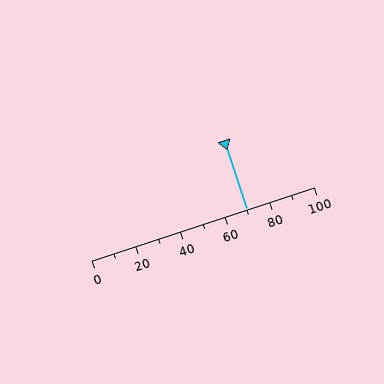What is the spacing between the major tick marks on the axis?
The major ticks are spaced 20 apart.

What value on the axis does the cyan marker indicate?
The marker indicates approximately 70.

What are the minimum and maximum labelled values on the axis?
The axis runs from 0 to 100.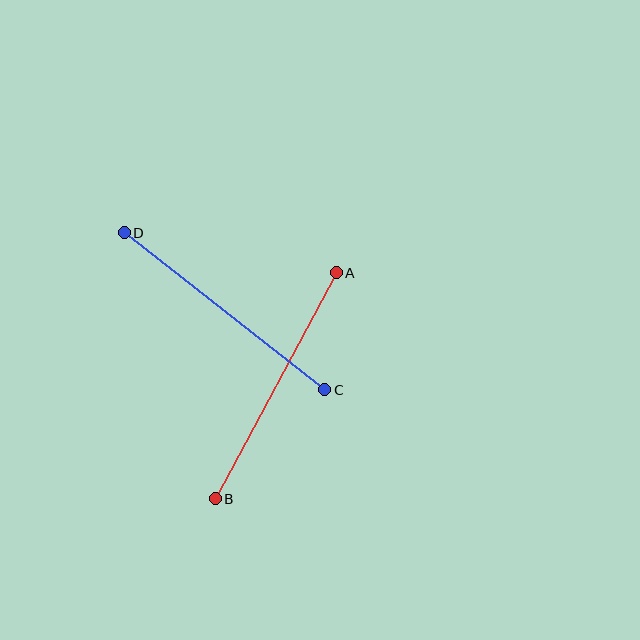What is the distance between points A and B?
The distance is approximately 256 pixels.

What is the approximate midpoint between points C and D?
The midpoint is at approximately (225, 311) pixels.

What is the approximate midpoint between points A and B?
The midpoint is at approximately (276, 386) pixels.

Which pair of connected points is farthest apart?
Points A and B are farthest apart.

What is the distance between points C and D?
The distance is approximately 255 pixels.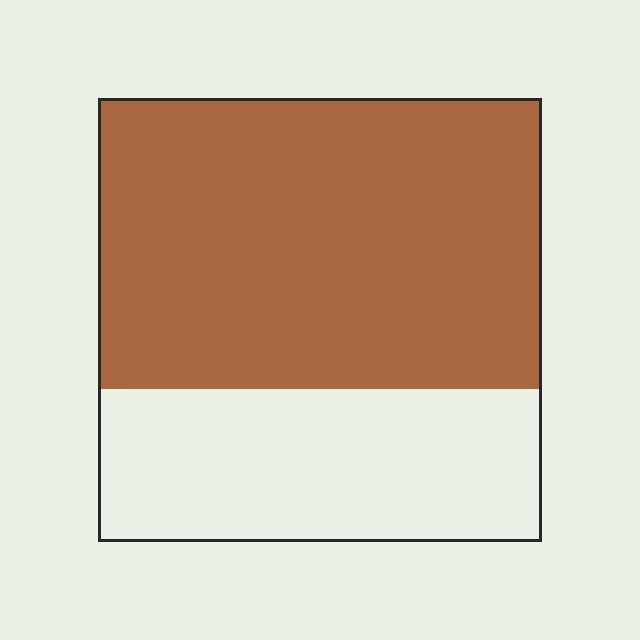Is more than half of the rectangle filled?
Yes.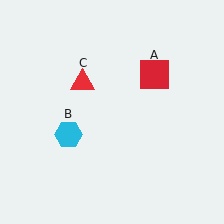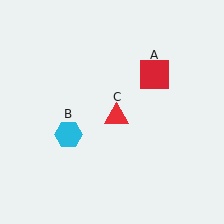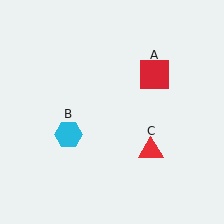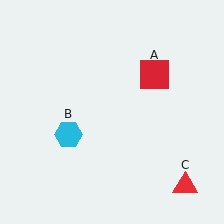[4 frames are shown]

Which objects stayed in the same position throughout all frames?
Red square (object A) and cyan hexagon (object B) remained stationary.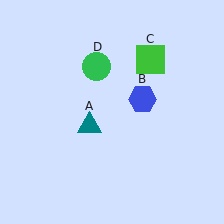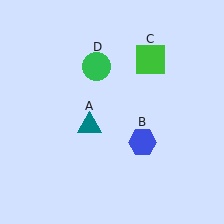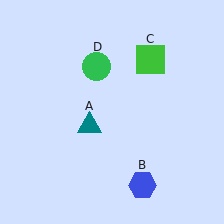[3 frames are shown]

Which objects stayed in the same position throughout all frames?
Teal triangle (object A) and green square (object C) and green circle (object D) remained stationary.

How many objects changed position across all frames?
1 object changed position: blue hexagon (object B).